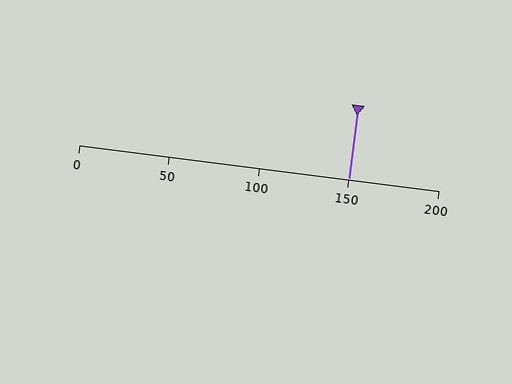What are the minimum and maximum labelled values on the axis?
The axis runs from 0 to 200.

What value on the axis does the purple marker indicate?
The marker indicates approximately 150.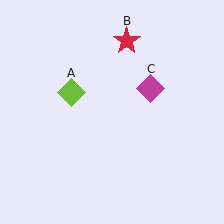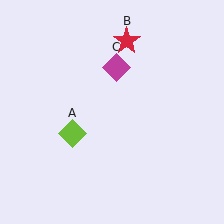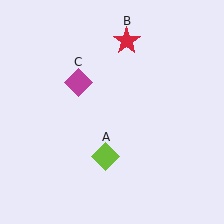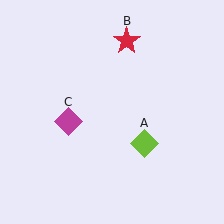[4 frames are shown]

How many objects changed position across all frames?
2 objects changed position: lime diamond (object A), magenta diamond (object C).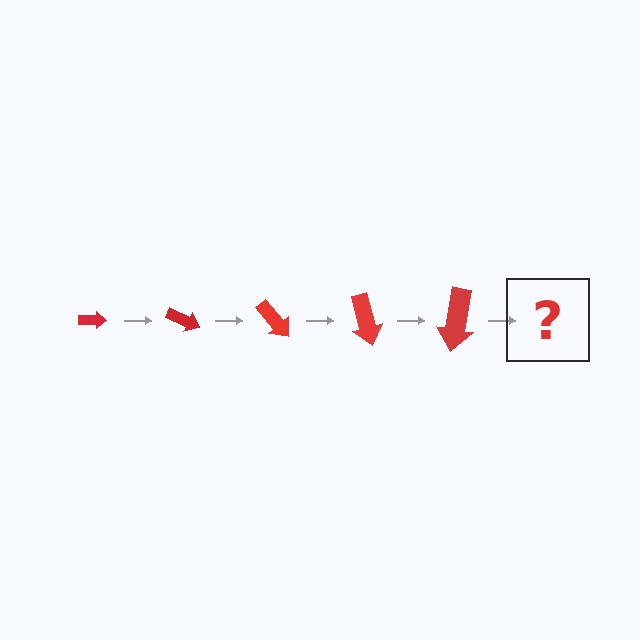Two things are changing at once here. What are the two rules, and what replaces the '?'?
The two rules are that the arrow grows larger each step and it rotates 25 degrees each step. The '?' should be an arrow, larger than the previous one and rotated 125 degrees from the start.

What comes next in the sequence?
The next element should be an arrow, larger than the previous one and rotated 125 degrees from the start.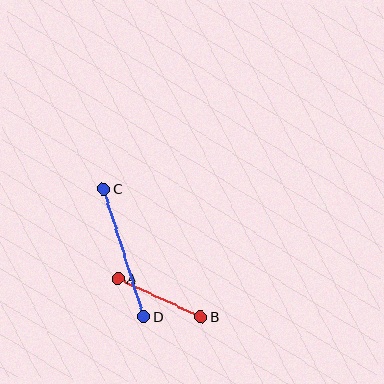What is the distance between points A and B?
The distance is approximately 92 pixels.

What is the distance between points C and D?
The distance is approximately 134 pixels.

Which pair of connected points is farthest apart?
Points C and D are farthest apart.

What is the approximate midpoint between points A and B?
The midpoint is at approximately (159, 298) pixels.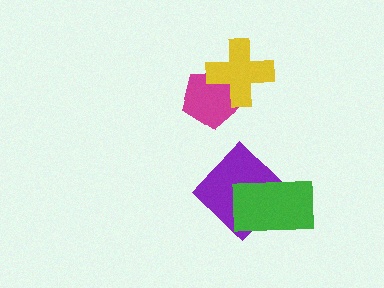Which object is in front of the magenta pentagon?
The yellow cross is in front of the magenta pentagon.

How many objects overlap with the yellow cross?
1 object overlaps with the yellow cross.